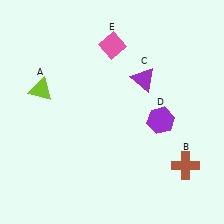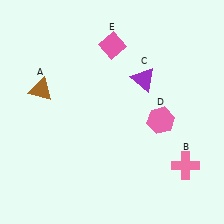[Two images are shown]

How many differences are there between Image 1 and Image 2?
There are 3 differences between the two images.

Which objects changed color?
A changed from lime to brown. B changed from brown to pink. D changed from purple to pink.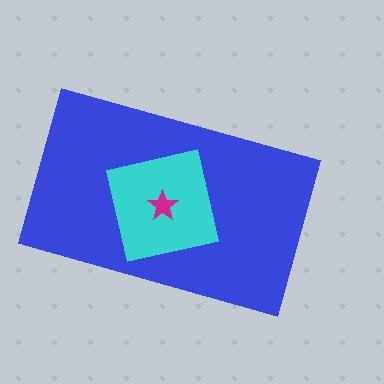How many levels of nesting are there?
3.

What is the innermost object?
The magenta star.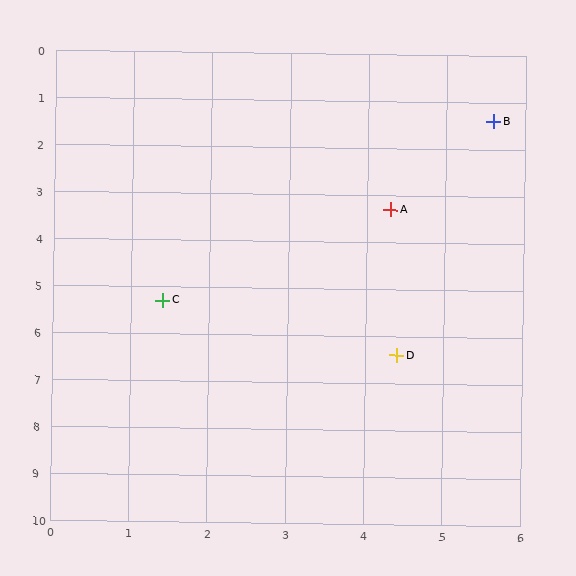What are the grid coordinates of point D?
Point D is at approximately (4.4, 6.4).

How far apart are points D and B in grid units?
Points D and B are about 5.1 grid units apart.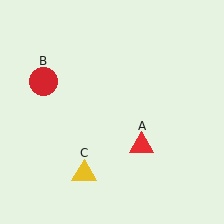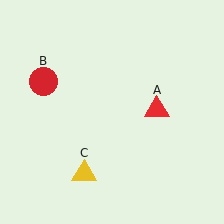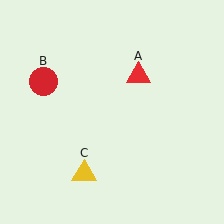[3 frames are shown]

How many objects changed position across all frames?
1 object changed position: red triangle (object A).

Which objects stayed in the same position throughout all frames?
Red circle (object B) and yellow triangle (object C) remained stationary.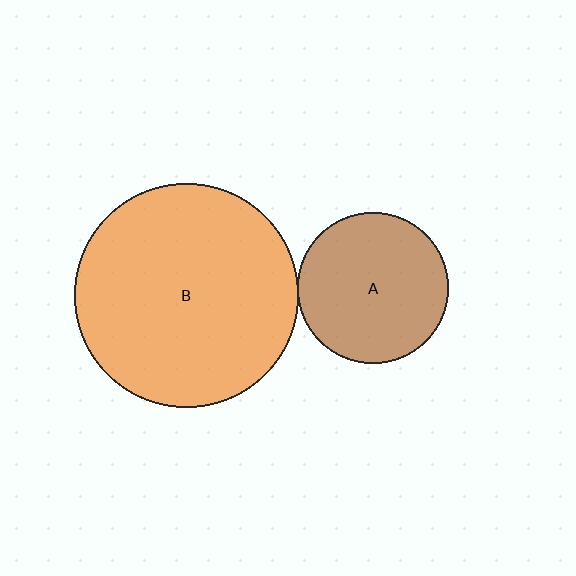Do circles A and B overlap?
Yes.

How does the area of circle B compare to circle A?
Approximately 2.2 times.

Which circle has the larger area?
Circle B (orange).